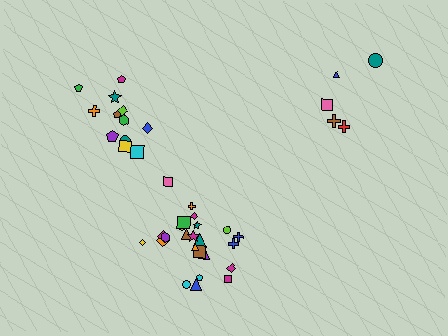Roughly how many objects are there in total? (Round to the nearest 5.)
Roughly 40 objects in total.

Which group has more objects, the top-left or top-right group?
The top-left group.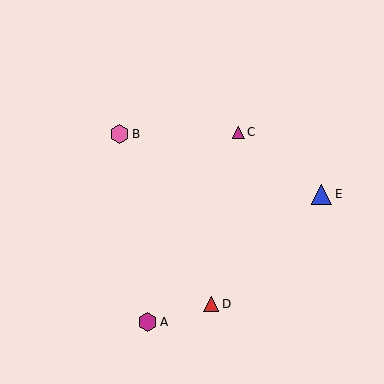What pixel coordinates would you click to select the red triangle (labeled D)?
Click at (211, 304) to select the red triangle D.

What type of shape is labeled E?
Shape E is a blue triangle.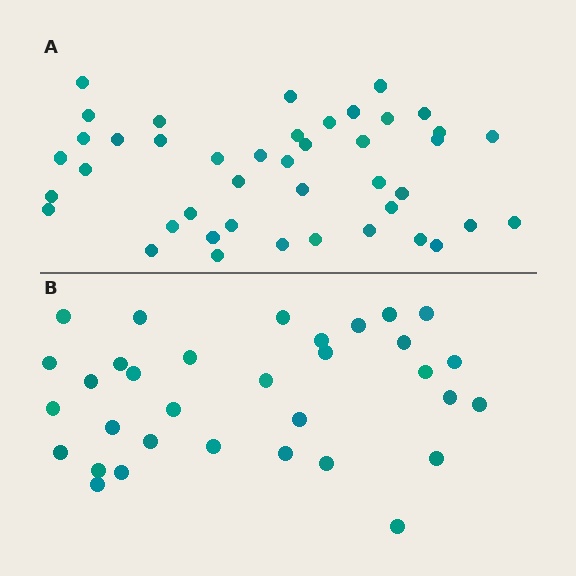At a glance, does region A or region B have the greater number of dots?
Region A (the top region) has more dots.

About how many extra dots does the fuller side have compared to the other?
Region A has roughly 10 or so more dots than region B.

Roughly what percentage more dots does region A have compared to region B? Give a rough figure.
About 30% more.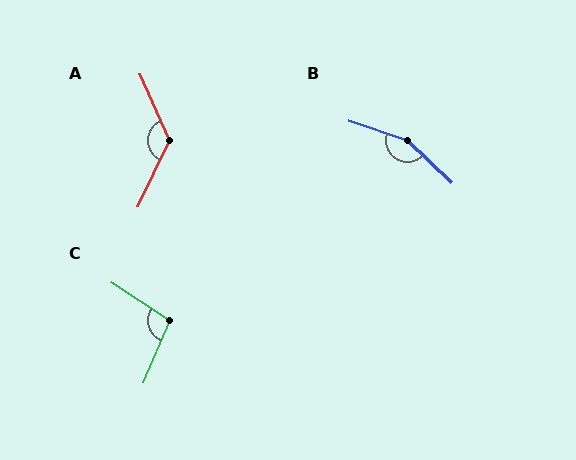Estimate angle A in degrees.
Approximately 131 degrees.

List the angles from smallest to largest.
C (100°), A (131°), B (154°).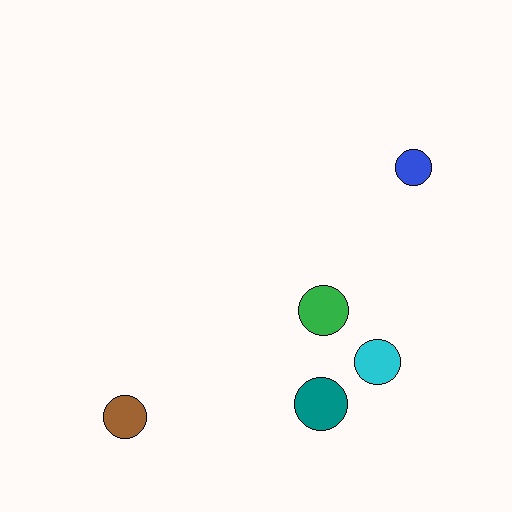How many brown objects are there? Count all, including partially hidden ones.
There is 1 brown object.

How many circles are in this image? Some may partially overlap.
There are 5 circles.